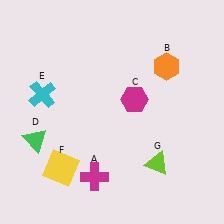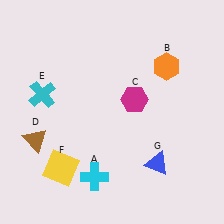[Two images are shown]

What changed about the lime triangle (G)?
In Image 1, G is lime. In Image 2, it changed to blue.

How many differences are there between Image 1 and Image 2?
There are 3 differences between the two images.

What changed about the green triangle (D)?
In Image 1, D is green. In Image 2, it changed to brown.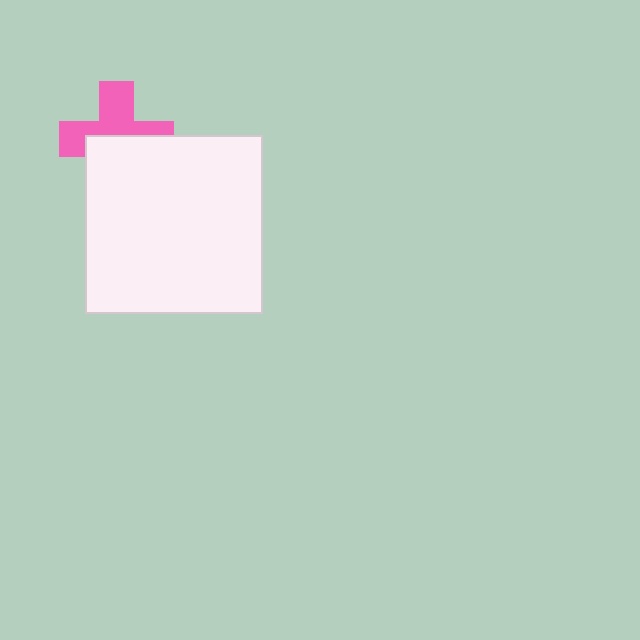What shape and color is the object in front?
The object in front is a white square.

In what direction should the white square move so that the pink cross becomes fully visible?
The white square should move down. That is the shortest direction to clear the overlap and leave the pink cross fully visible.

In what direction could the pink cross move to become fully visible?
The pink cross could move up. That would shift it out from behind the white square entirely.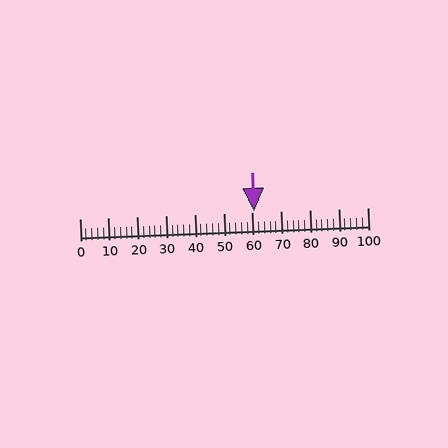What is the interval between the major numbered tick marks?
The major tick marks are spaced 10 units apart.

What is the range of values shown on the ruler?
The ruler shows values from 0 to 100.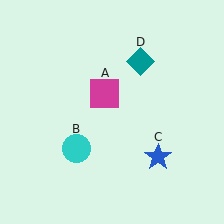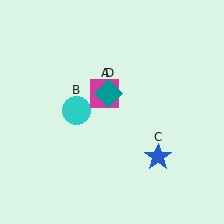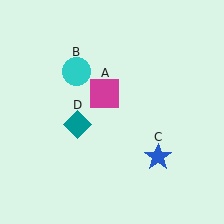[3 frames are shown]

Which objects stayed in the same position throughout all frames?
Magenta square (object A) and blue star (object C) remained stationary.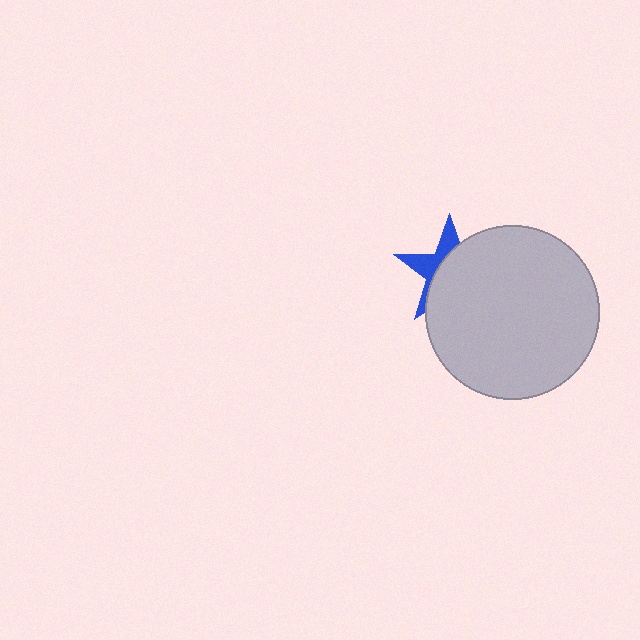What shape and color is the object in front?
The object in front is a light gray circle.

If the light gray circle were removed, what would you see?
You would see the complete blue star.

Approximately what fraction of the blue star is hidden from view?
Roughly 64% of the blue star is hidden behind the light gray circle.